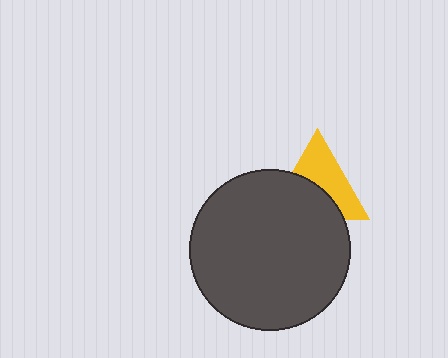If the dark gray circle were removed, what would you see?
You would see the complete yellow triangle.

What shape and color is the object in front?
The object in front is a dark gray circle.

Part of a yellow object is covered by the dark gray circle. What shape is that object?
It is a triangle.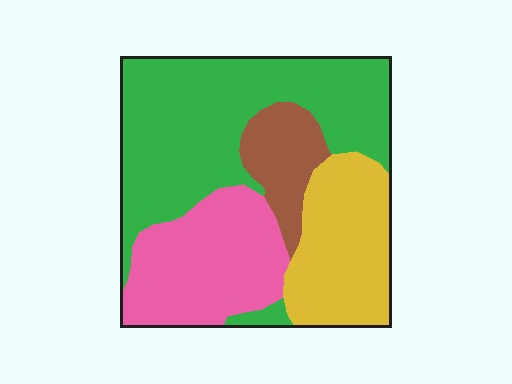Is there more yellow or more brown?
Yellow.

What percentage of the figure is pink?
Pink covers about 25% of the figure.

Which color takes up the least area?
Brown, at roughly 10%.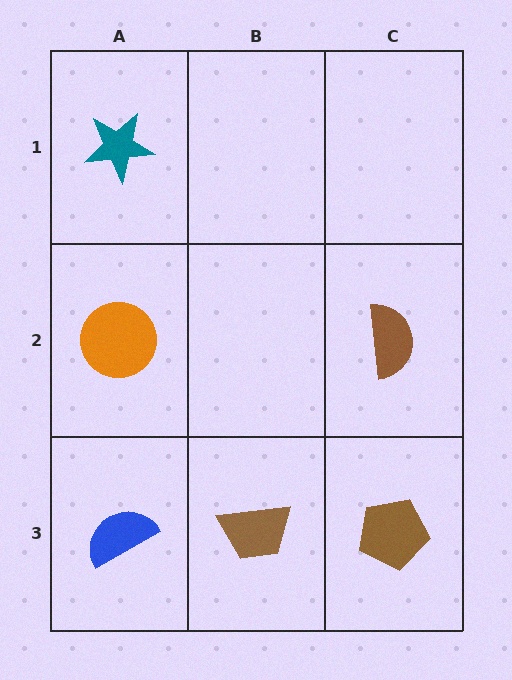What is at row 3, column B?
A brown trapezoid.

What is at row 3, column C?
A brown pentagon.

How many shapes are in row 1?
1 shape.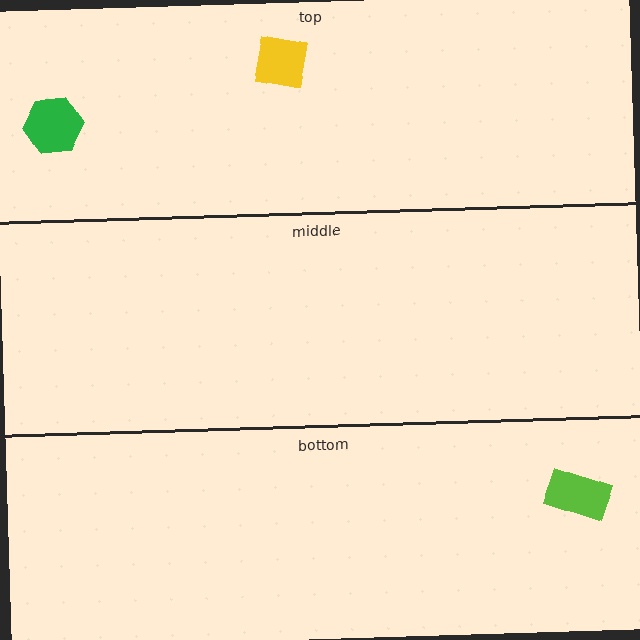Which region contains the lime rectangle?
The bottom region.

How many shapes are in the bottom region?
1.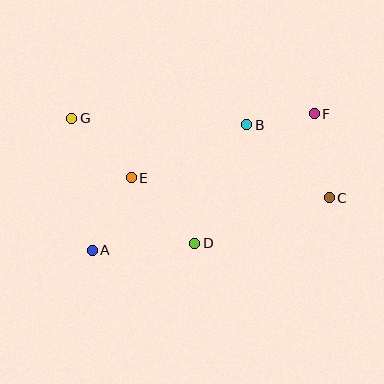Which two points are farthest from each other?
Points C and G are farthest from each other.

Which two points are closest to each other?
Points B and F are closest to each other.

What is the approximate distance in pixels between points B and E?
The distance between B and E is approximately 127 pixels.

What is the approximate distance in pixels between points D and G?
The distance between D and G is approximately 176 pixels.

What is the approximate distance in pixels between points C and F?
The distance between C and F is approximately 85 pixels.